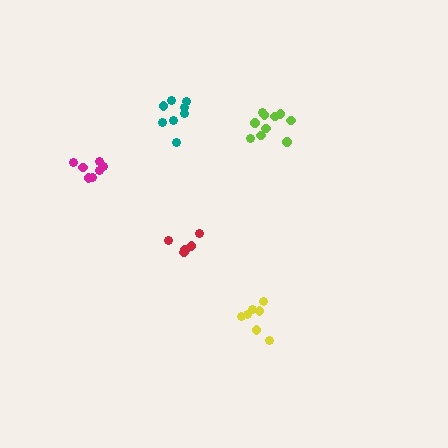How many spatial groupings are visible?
There are 5 spatial groupings.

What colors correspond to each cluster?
The clusters are colored: lime, red, yellow, teal, magenta.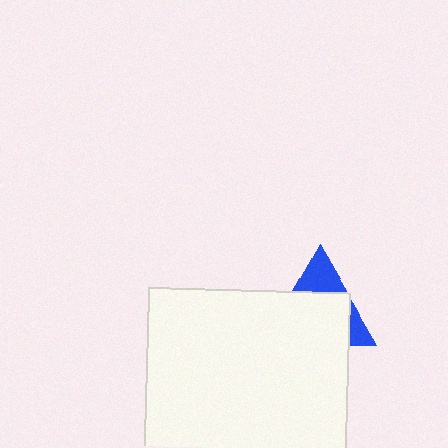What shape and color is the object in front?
The object in front is a white square.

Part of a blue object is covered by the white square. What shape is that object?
It is a triangle.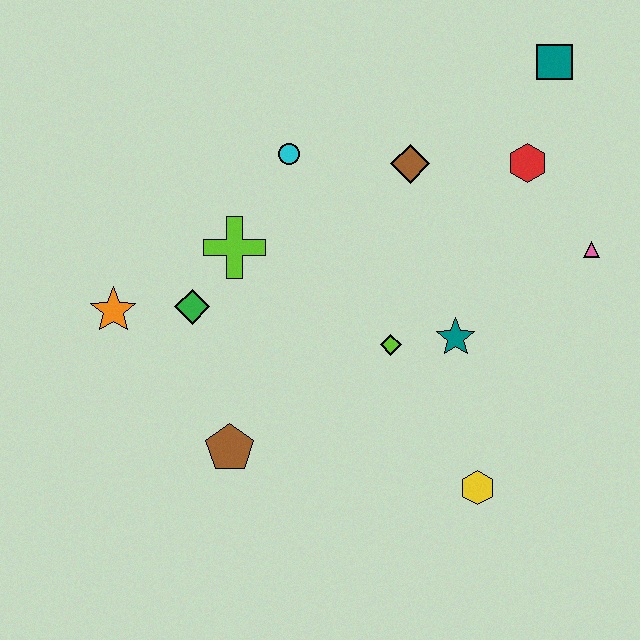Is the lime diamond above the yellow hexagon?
Yes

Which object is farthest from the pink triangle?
The orange star is farthest from the pink triangle.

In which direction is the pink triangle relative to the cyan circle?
The pink triangle is to the right of the cyan circle.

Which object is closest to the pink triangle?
The red hexagon is closest to the pink triangle.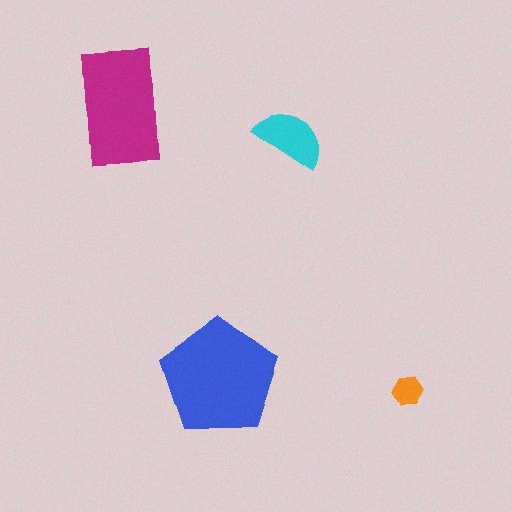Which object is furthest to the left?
The magenta rectangle is leftmost.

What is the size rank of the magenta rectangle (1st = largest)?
2nd.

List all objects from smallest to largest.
The orange hexagon, the cyan semicircle, the magenta rectangle, the blue pentagon.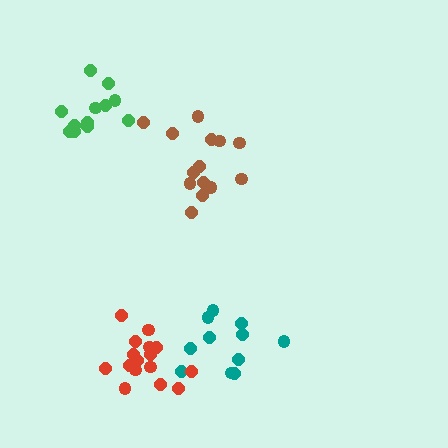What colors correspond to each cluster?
The clusters are colored: teal, brown, green, red.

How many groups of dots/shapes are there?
There are 4 groups.